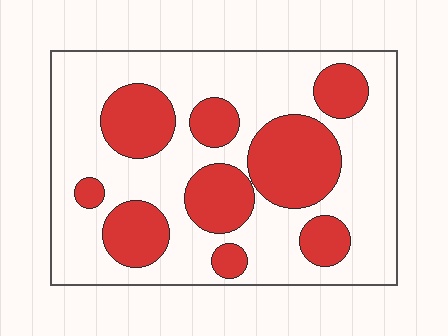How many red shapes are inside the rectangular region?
9.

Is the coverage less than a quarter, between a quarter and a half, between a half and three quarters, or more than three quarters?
Between a quarter and a half.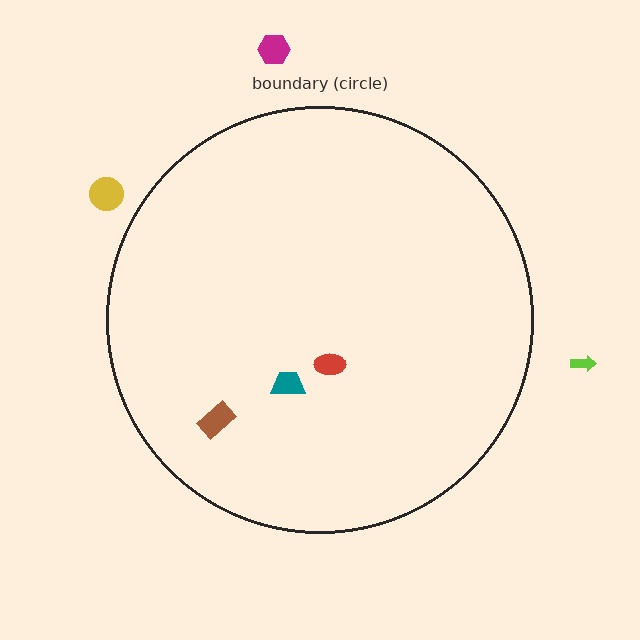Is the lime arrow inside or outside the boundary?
Outside.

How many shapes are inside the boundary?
3 inside, 3 outside.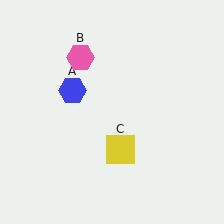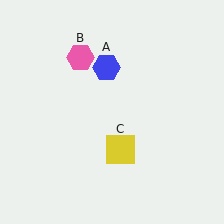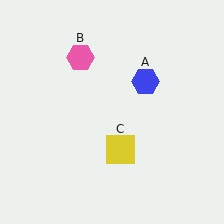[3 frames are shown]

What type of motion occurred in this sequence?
The blue hexagon (object A) rotated clockwise around the center of the scene.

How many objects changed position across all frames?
1 object changed position: blue hexagon (object A).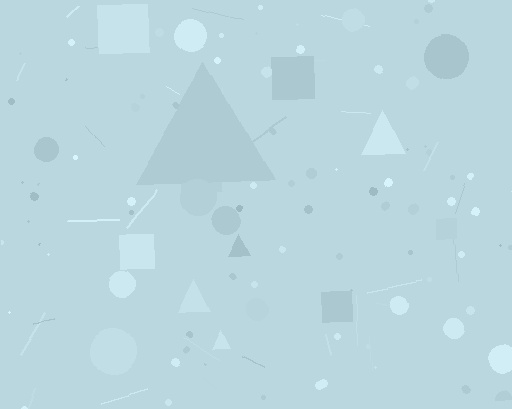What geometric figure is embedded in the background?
A triangle is embedded in the background.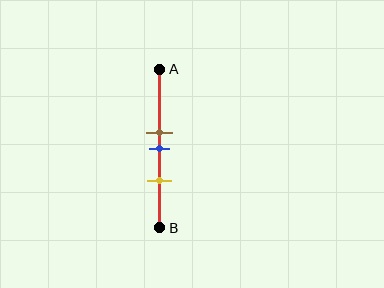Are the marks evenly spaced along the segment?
Yes, the marks are approximately evenly spaced.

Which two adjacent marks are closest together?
The brown and blue marks are the closest adjacent pair.